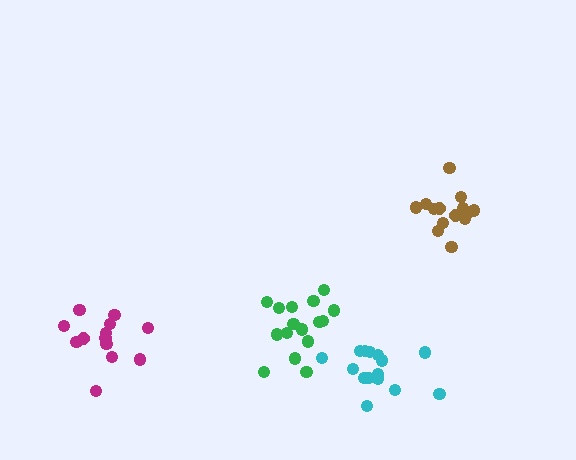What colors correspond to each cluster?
The clusters are colored: green, brown, cyan, magenta.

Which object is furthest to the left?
The magenta cluster is leftmost.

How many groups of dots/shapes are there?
There are 4 groups.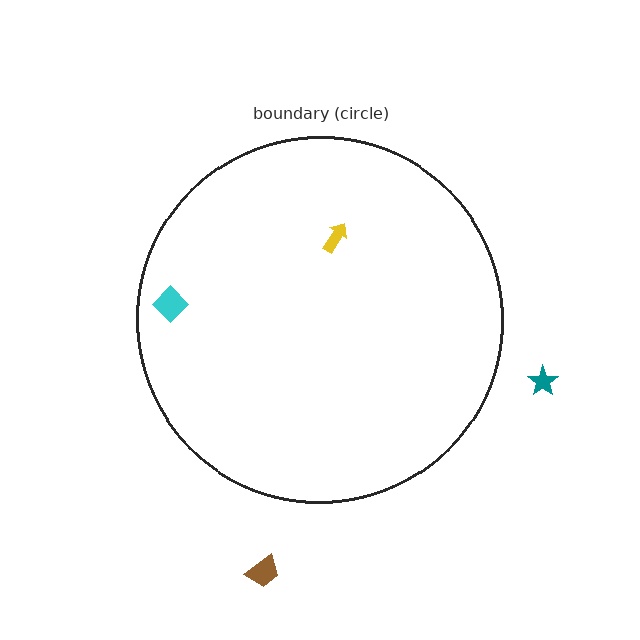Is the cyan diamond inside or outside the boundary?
Inside.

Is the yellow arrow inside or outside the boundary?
Inside.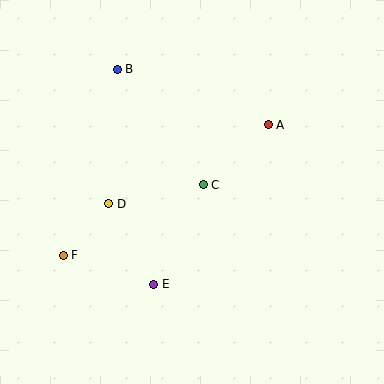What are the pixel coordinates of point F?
Point F is at (63, 255).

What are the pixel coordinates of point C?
Point C is at (203, 185).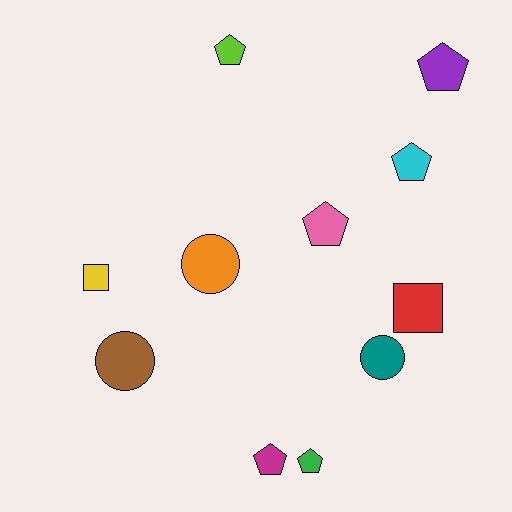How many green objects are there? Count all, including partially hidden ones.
There is 1 green object.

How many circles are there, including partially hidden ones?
There are 3 circles.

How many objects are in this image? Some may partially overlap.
There are 11 objects.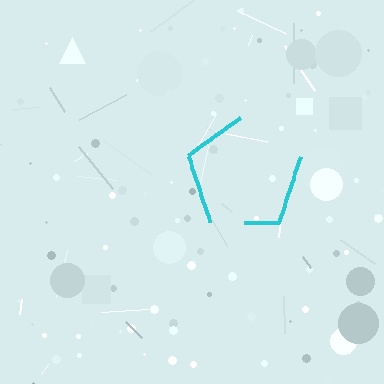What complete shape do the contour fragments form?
The contour fragments form a pentagon.